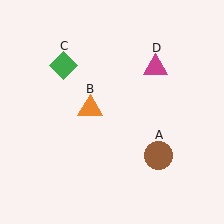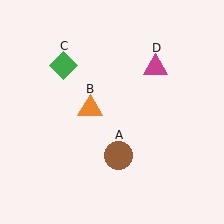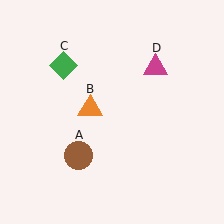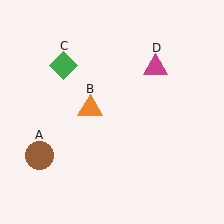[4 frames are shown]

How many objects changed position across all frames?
1 object changed position: brown circle (object A).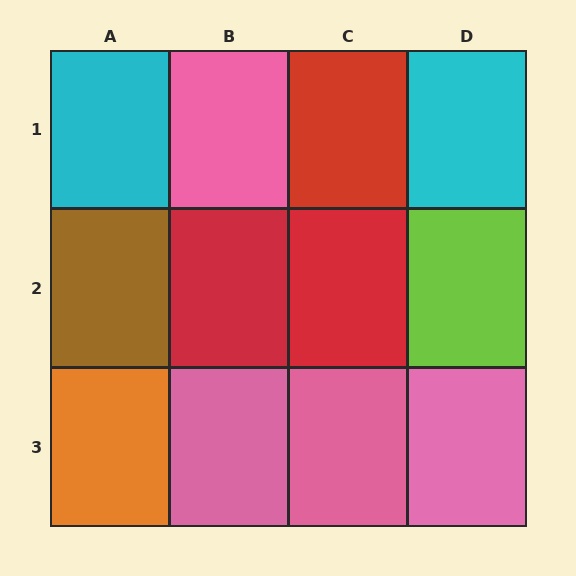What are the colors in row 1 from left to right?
Cyan, pink, red, cyan.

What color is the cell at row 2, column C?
Red.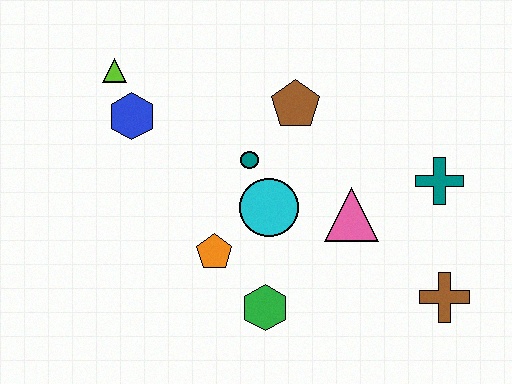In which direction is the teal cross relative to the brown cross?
The teal cross is above the brown cross.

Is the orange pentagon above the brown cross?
Yes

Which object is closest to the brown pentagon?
The teal circle is closest to the brown pentagon.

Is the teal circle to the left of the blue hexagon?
No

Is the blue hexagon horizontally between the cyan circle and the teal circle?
No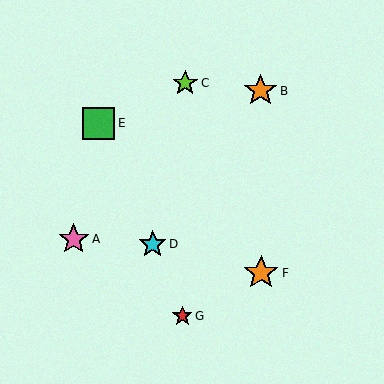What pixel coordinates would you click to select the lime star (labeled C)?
Click at (185, 83) to select the lime star C.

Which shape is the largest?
The orange star (labeled F) is the largest.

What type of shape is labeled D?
Shape D is a cyan star.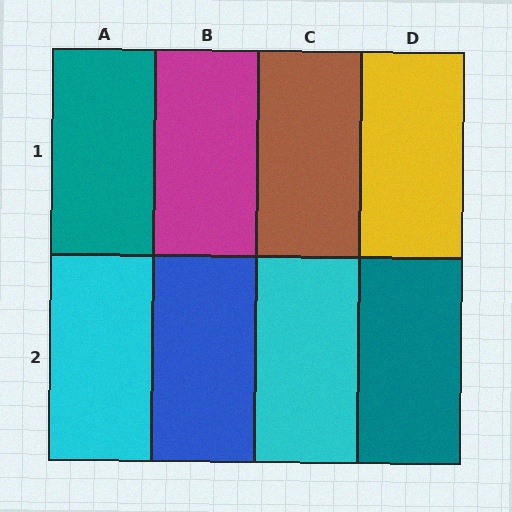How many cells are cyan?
2 cells are cyan.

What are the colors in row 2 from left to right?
Cyan, blue, cyan, teal.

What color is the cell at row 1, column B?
Magenta.